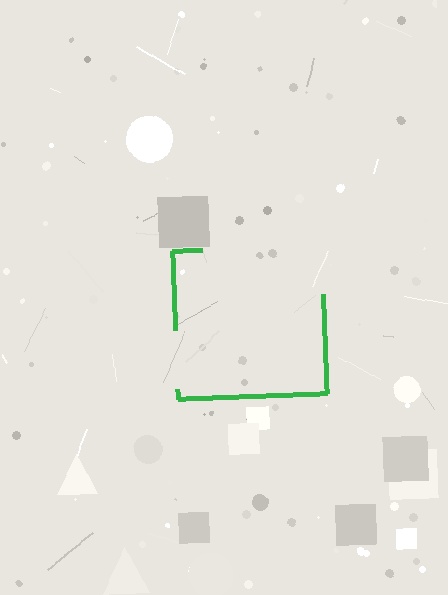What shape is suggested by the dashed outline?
The dashed outline suggests a square.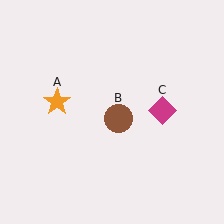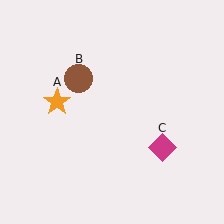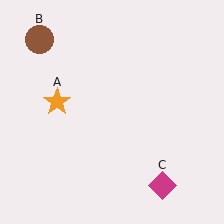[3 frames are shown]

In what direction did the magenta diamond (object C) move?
The magenta diamond (object C) moved down.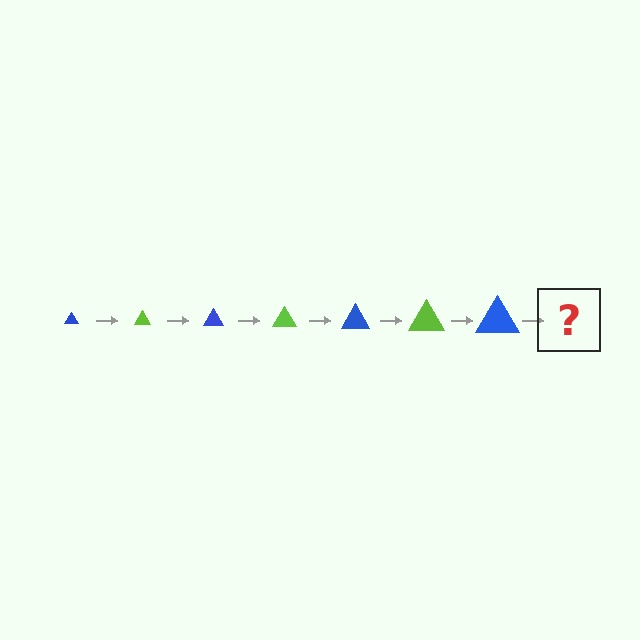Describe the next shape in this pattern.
It should be a lime triangle, larger than the previous one.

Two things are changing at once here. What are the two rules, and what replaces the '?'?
The two rules are that the triangle grows larger each step and the color cycles through blue and lime. The '?' should be a lime triangle, larger than the previous one.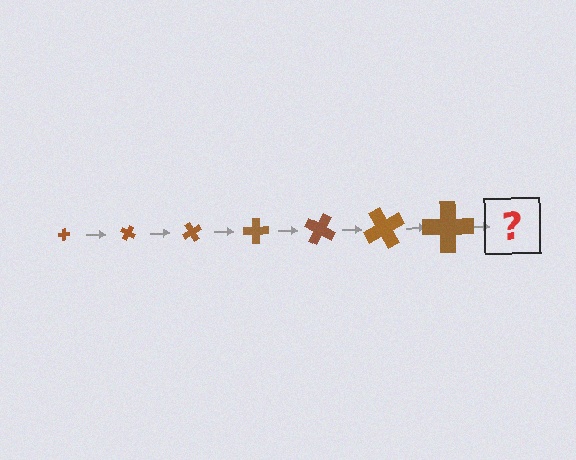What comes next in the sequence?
The next element should be a cross, larger than the previous one and rotated 210 degrees from the start.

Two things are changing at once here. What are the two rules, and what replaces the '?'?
The two rules are that the cross grows larger each step and it rotates 30 degrees each step. The '?' should be a cross, larger than the previous one and rotated 210 degrees from the start.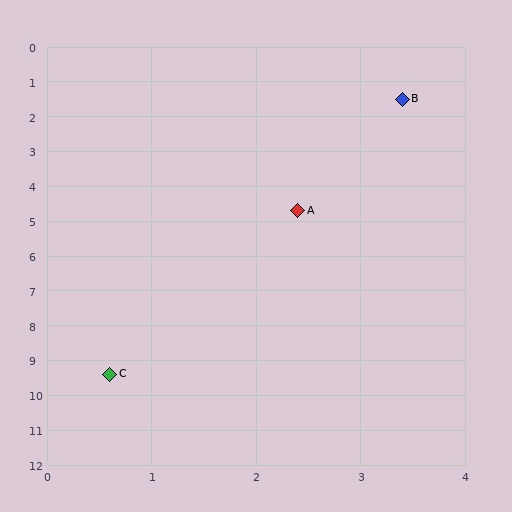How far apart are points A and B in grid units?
Points A and B are about 3.4 grid units apart.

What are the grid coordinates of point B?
Point B is at approximately (3.4, 1.5).